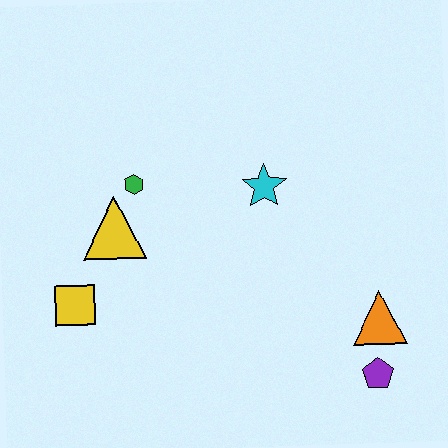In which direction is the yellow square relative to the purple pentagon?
The yellow square is to the left of the purple pentagon.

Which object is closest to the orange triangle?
The purple pentagon is closest to the orange triangle.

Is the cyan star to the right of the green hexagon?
Yes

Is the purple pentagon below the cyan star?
Yes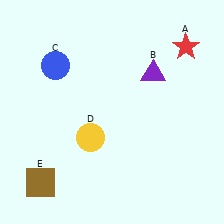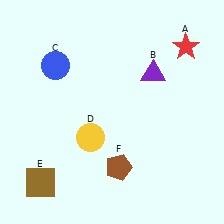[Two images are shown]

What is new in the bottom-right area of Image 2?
A brown pentagon (F) was added in the bottom-right area of Image 2.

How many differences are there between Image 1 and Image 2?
There is 1 difference between the two images.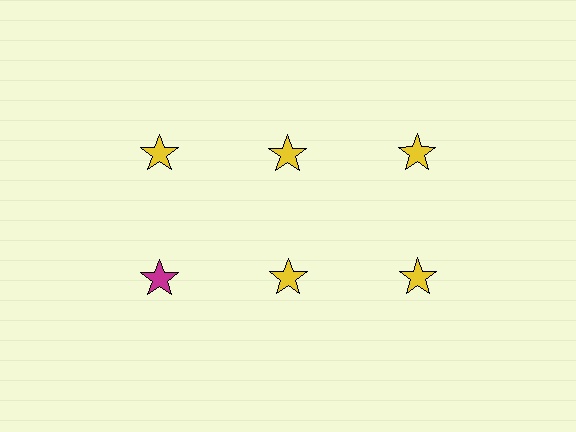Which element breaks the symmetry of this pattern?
The magenta star in the second row, leftmost column breaks the symmetry. All other shapes are yellow stars.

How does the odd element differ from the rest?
It has a different color: magenta instead of yellow.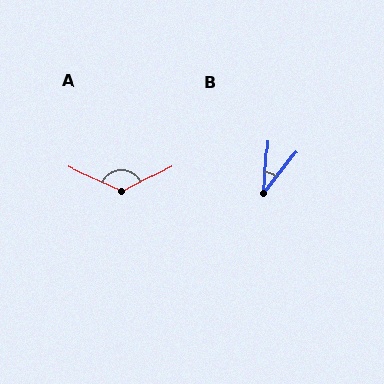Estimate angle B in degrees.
Approximately 34 degrees.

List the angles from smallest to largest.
B (34°), A (128°).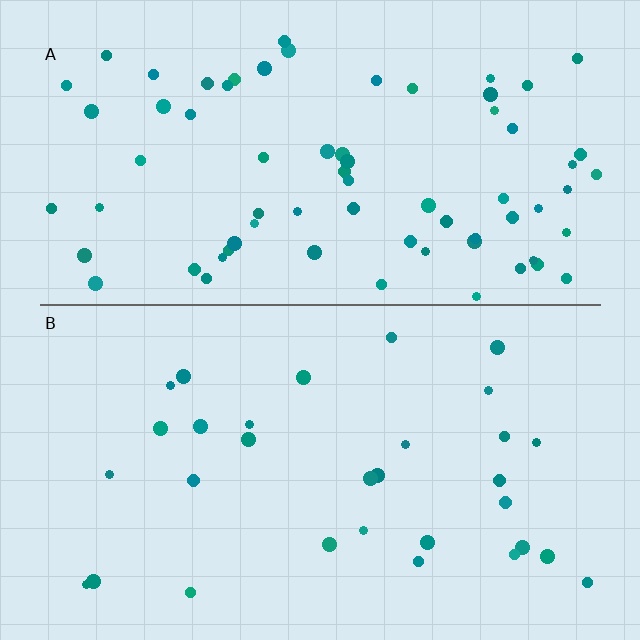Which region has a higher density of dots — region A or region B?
A (the top).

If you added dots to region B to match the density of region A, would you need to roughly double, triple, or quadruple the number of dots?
Approximately double.